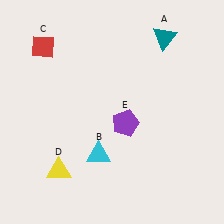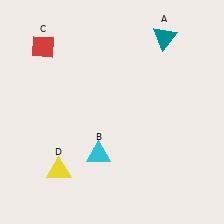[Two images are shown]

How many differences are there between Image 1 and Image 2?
There is 1 difference between the two images.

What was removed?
The purple pentagon (E) was removed in Image 2.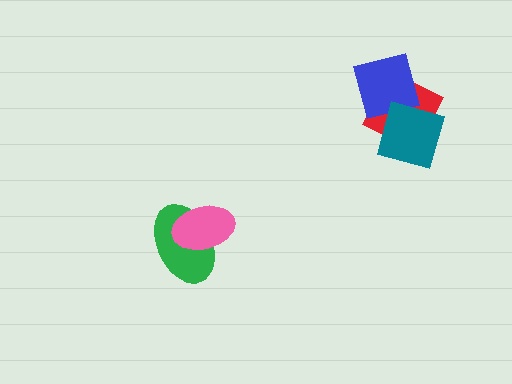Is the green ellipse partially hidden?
Yes, it is partially covered by another shape.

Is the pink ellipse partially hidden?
No, no other shape covers it.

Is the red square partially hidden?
Yes, it is partially covered by another shape.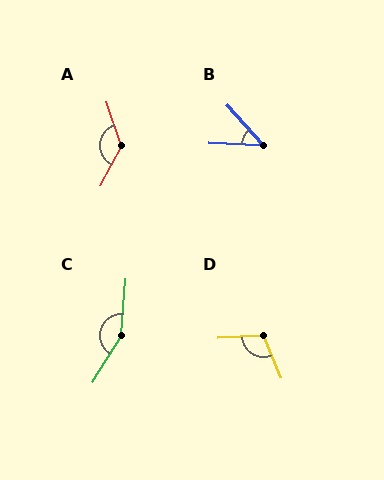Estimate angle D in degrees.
Approximately 108 degrees.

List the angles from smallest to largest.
B (46°), D (108°), A (134°), C (153°).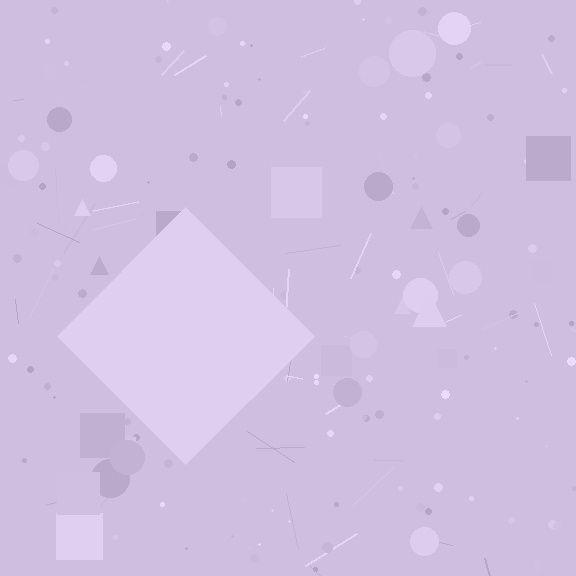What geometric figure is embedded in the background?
A diamond is embedded in the background.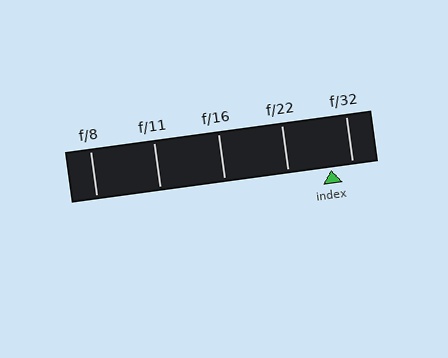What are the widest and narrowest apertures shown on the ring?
The widest aperture shown is f/8 and the narrowest is f/32.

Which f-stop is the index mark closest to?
The index mark is closest to f/32.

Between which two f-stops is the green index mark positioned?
The index mark is between f/22 and f/32.